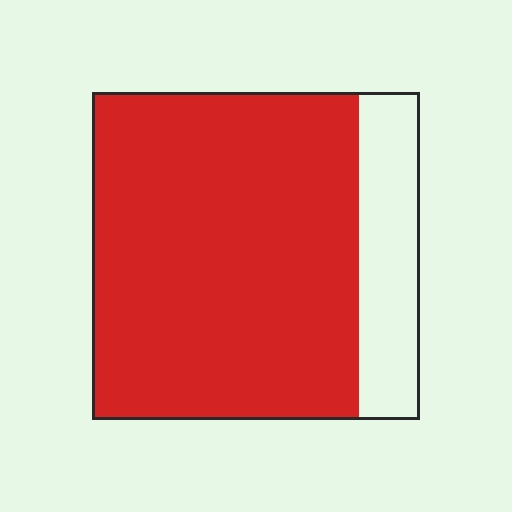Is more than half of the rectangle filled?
Yes.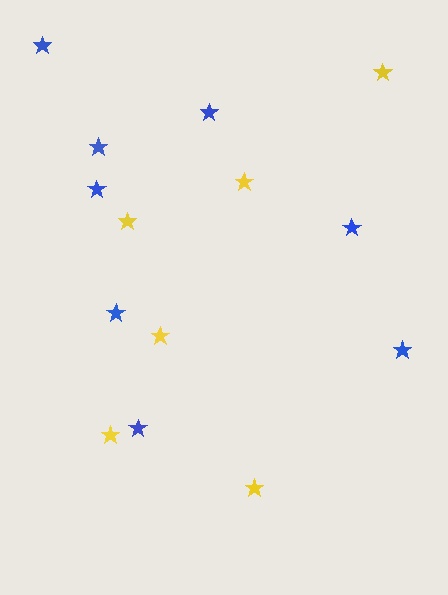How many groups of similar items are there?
There are 2 groups: one group of yellow stars (6) and one group of blue stars (8).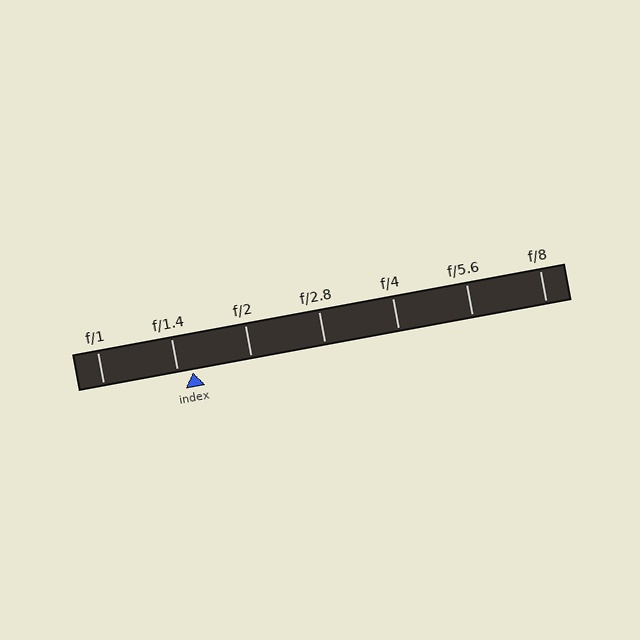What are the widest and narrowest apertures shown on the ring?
The widest aperture shown is f/1 and the narrowest is f/8.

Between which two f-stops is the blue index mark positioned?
The index mark is between f/1.4 and f/2.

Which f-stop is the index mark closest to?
The index mark is closest to f/1.4.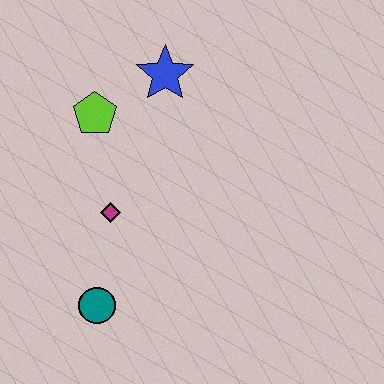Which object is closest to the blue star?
The lime pentagon is closest to the blue star.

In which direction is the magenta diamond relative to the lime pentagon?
The magenta diamond is below the lime pentagon.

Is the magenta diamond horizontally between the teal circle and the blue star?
Yes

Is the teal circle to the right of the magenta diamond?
No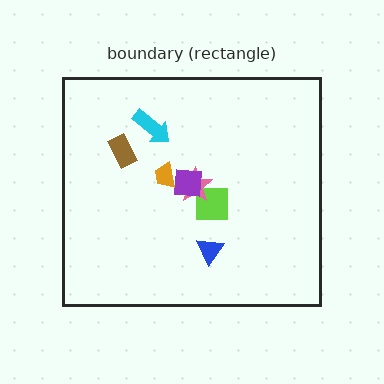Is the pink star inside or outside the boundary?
Inside.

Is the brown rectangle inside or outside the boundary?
Inside.